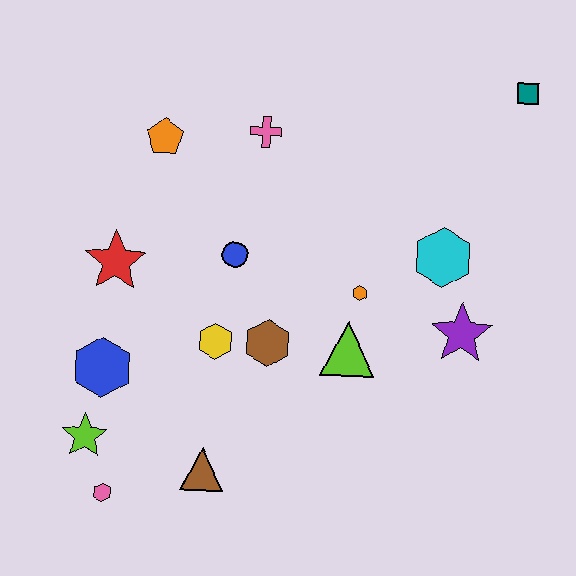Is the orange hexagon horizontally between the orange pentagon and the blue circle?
No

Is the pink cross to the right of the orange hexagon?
No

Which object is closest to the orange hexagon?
The lime triangle is closest to the orange hexagon.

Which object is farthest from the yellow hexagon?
The teal square is farthest from the yellow hexagon.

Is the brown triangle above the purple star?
No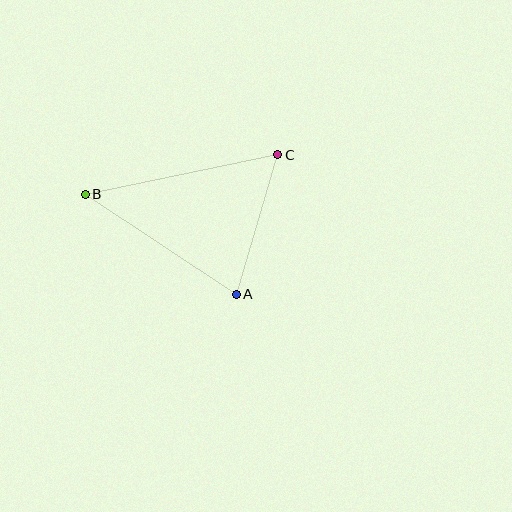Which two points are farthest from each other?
Points B and C are farthest from each other.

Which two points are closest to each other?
Points A and C are closest to each other.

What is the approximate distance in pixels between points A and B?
The distance between A and B is approximately 182 pixels.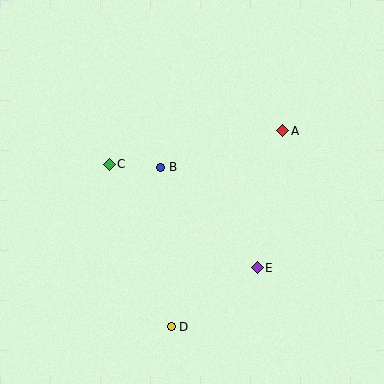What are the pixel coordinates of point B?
Point B is at (161, 167).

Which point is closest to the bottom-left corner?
Point D is closest to the bottom-left corner.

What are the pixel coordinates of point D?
Point D is at (171, 327).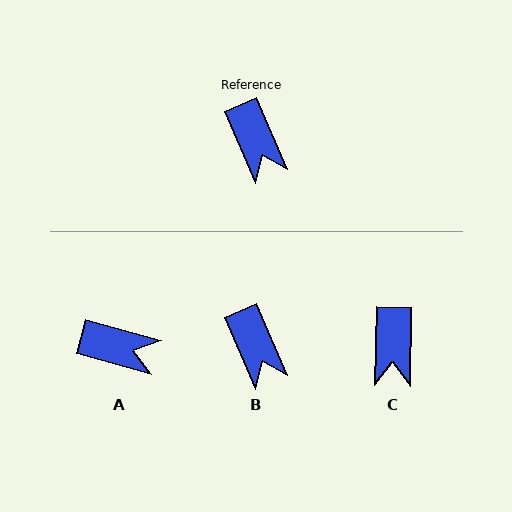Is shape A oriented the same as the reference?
No, it is off by about 51 degrees.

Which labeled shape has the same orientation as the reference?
B.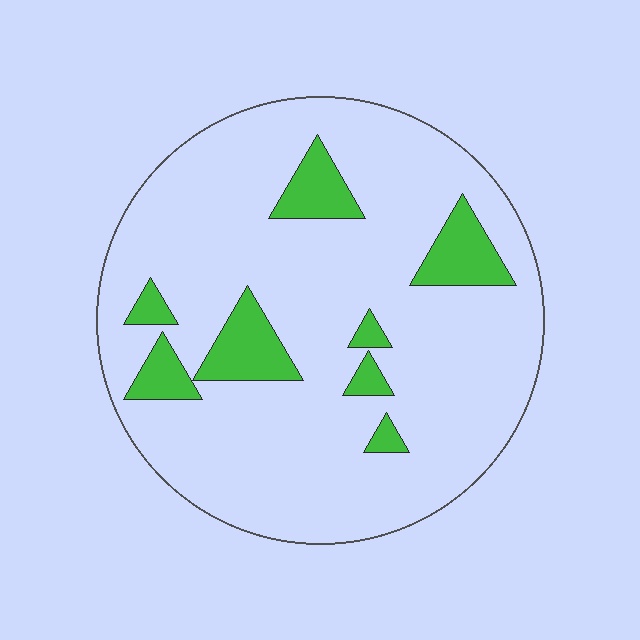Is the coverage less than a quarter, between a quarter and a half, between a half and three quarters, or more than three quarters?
Less than a quarter.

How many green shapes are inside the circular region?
8.